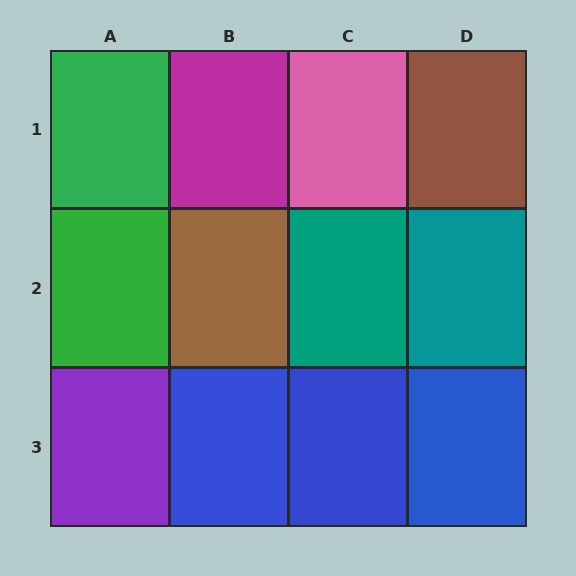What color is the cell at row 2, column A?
Green.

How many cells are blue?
3 cells are blue.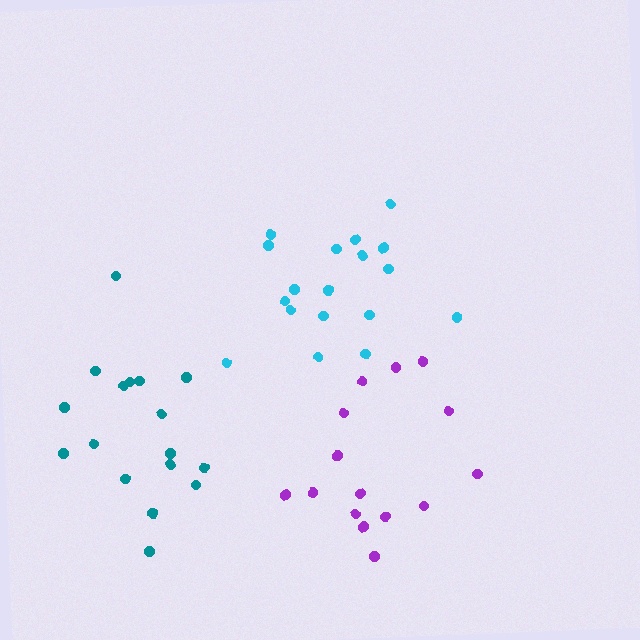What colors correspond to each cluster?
The clusters are colored: cyan, purple, teal.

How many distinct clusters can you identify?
There are 3 distinct clusters.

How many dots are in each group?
Group 1: 18 dots, Group 2: 15 dots, Group 3: 17 dots (50 total).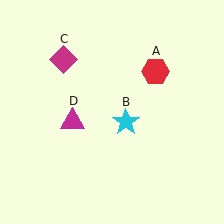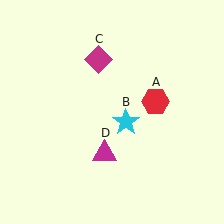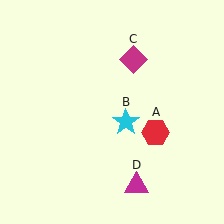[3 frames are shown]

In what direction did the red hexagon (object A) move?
The red hexagon (object A) moved down.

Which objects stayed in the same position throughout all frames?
Cyan star (object B) remained stationary.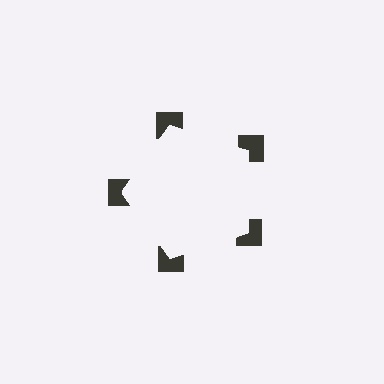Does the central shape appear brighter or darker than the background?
It typically appears slightly brighter than the background, even though no actual brightness change is drawn.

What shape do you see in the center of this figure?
An illusory pentagon — its edges are inferred from the aligned wedge cuts in the notched squares, not physically drawn.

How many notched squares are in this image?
There are 5 — one at each vertex of the illusory pentagon.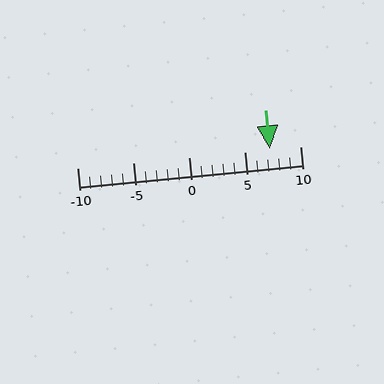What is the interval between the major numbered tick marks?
The major tick marks are spaced 5 units apart.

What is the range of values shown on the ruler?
The ruler shows values from -10 to 10.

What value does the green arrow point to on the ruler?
The green arrow points to approximately 7.